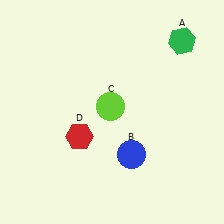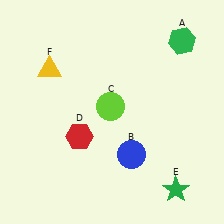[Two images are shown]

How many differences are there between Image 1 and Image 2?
There are 2 differences between the two images.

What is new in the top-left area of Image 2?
A yellow triangle (F) was added in the top-left area of Image 2.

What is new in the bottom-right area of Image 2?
A green star (E) was added in the bottom-right area of Image 2.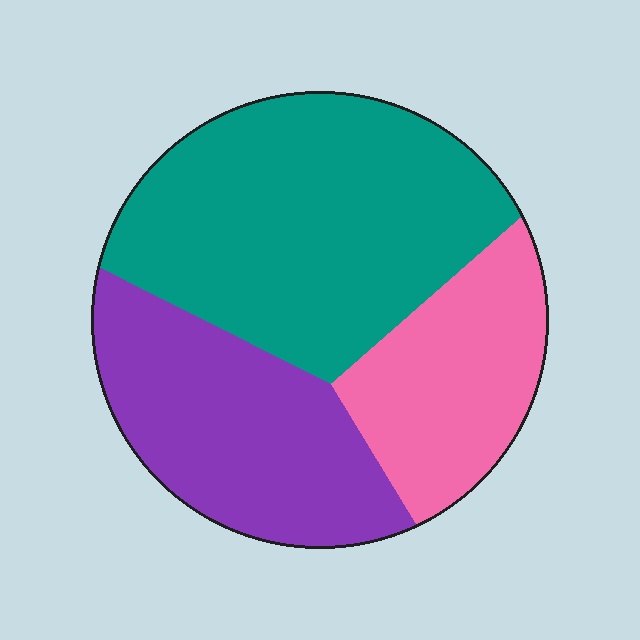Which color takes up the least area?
Pink, at roughly 20%.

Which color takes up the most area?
Teal, at roughly 45%.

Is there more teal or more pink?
Teal.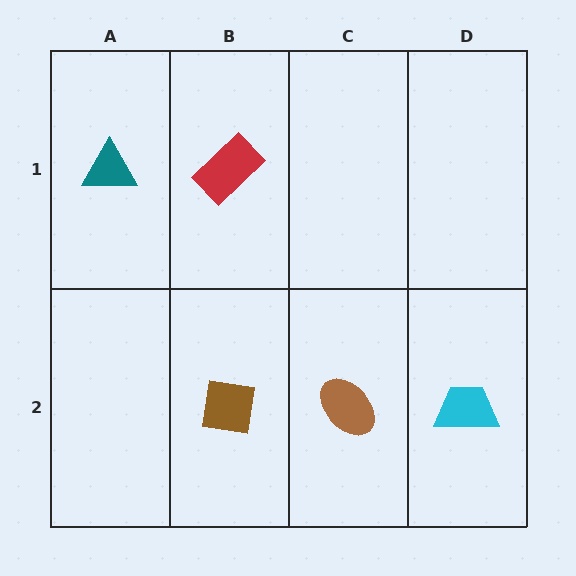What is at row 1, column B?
A red rectangle.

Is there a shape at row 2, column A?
No, that cell is empty.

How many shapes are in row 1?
2 shapes.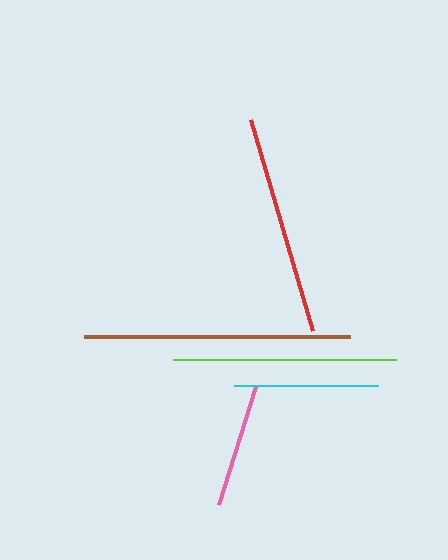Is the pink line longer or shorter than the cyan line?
The cyan line is longer than the pink line.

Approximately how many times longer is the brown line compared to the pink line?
The brown line is approximately 2.2 times the length of the pink line.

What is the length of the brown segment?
The brown segment is approximately 266 pixels long.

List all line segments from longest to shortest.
From longest to shortest: brown, lime, red, cyan, pink.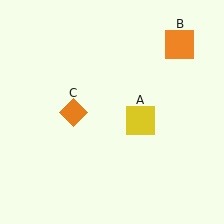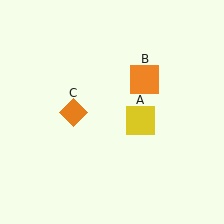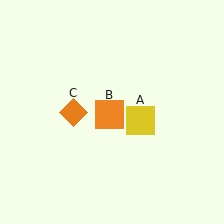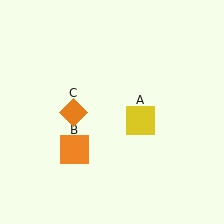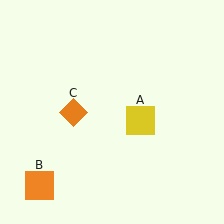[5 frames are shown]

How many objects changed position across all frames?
1 object changed position: orange square (object B).